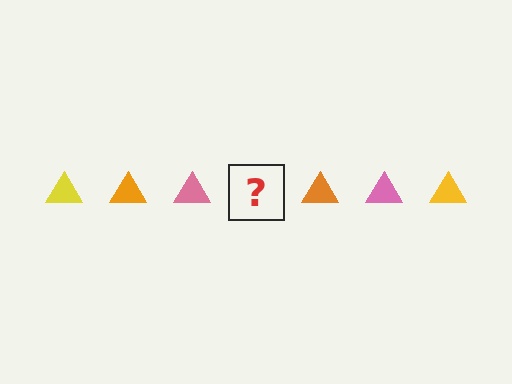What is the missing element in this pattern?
The missing element is a yellow triangle.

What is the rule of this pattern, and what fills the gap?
The rule is that the pattern cycles through yellow, orange, pink triangles. The gap should be filled with a yellow triangle.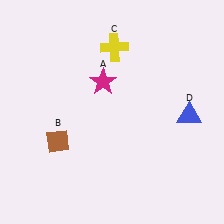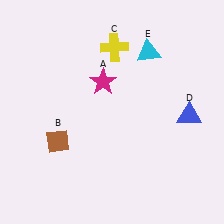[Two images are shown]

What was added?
A cyan triangle (E) was added in Image 2.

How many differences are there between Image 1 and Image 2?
There is 1 difference between the two images.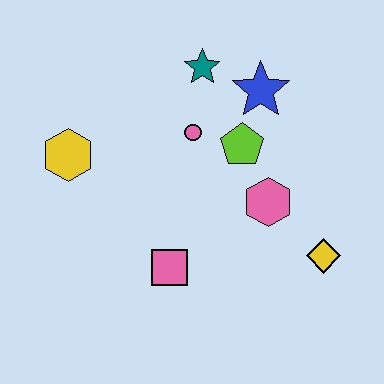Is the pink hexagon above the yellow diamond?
Yes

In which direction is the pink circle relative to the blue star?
The pink circle is to the left of the blue star.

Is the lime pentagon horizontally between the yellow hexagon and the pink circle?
No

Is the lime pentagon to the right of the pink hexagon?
No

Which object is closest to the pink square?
The pink hexagon is closest to the pink square.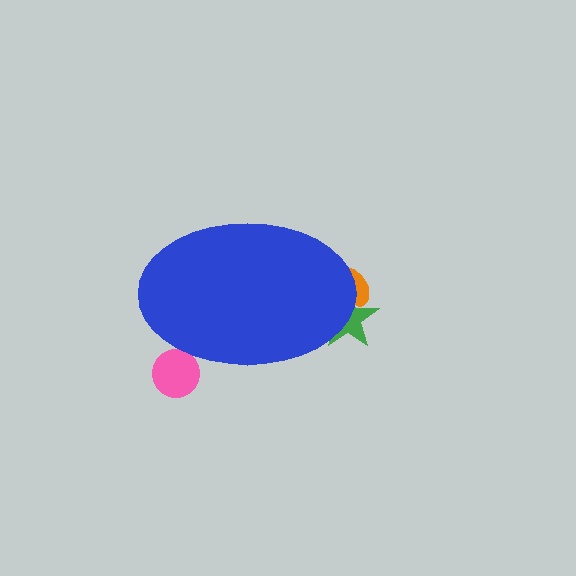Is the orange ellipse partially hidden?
Yes, the orange ellipse is partially hidden behind the blue ellipse.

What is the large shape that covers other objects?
A blue ellipse.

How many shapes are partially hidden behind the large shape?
3 shapes are partially hidden.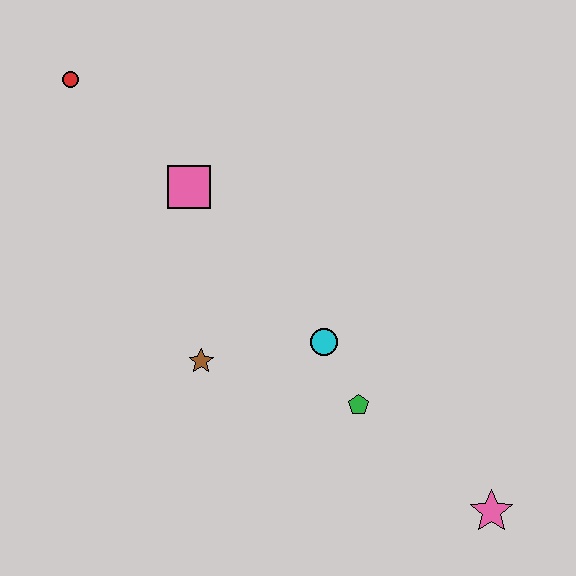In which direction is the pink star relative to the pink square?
The pink star is below the pink square.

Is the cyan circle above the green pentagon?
Yes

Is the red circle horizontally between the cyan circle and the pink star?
No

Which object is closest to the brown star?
The cyan circle is closest to the brown star.